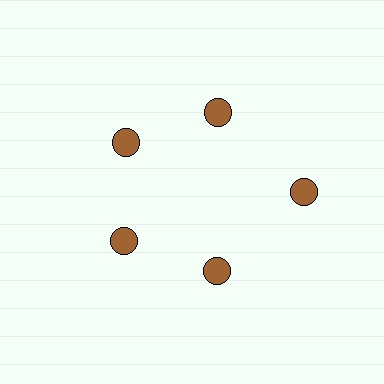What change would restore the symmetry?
The symmetry would be restored by moving it inward, back onto the ring so that all 5 circles sit at equal angles and equal distance from the center.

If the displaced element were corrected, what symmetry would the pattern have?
It would have 5-fold rotational symmetry — the pattern would map onto itself every 72 degrees.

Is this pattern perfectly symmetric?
No. The 5 brown circles are arranged in a ring, but one element near the 3 o'clock position is pushed outward from the center, breaking the 5-fold rotational symmetry.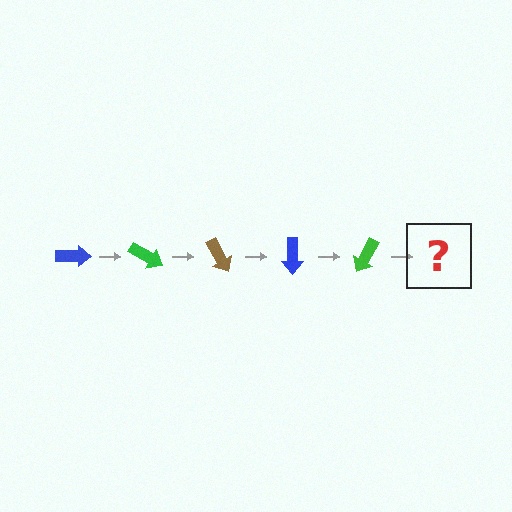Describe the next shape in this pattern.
It should be a brown arrow, rotated 150 degrees from the start.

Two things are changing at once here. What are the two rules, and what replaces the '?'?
The two rules are that it rotates 30 degrees each step and the color cycles through blue, green, and brown. The '?' should be a brown arrow, rotated 150 degrees from the start.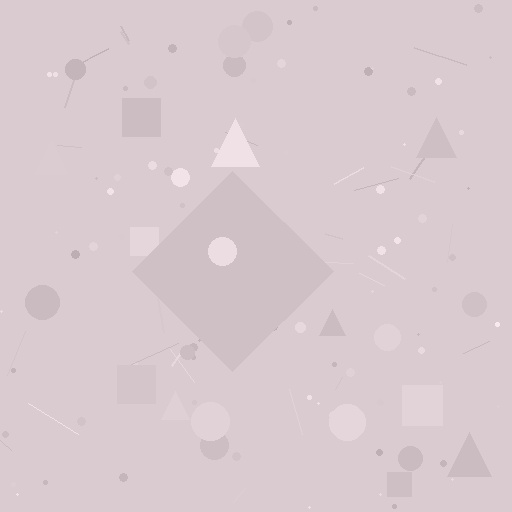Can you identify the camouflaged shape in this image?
The camouflaged shape is a diamond.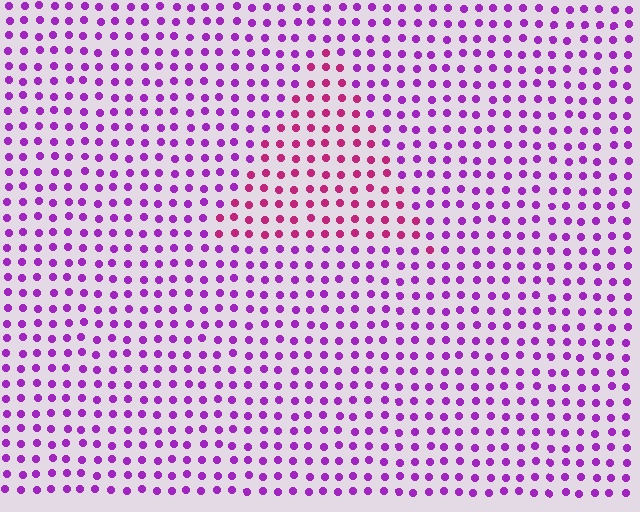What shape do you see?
I see a triangle.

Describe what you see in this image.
The image is filled with small purple elements in a uniform arrangement. A triangle-shaped region is visible where the elements are tinted to a slightly different hue, forming a subtle color boundary.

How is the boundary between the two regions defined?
The boundary is defined purely by a slight shift in hue (about 38 degrees). Spacing, size, and orientation are identical on both sides.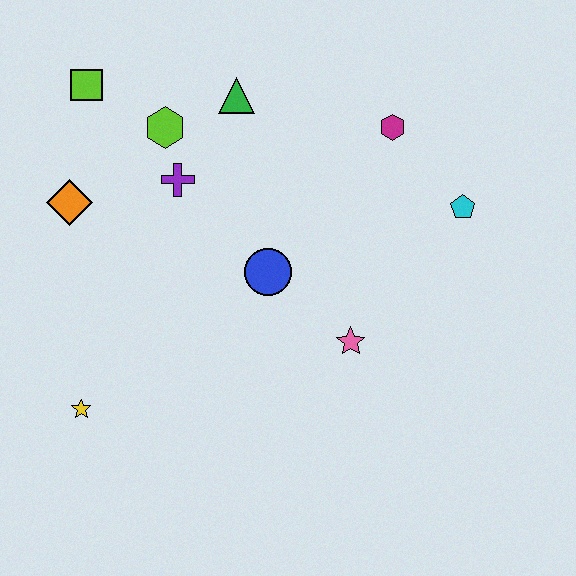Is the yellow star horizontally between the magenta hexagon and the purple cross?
No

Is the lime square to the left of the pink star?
Yes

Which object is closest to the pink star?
The blue circle is closest to the pink star.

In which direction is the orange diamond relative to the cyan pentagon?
The orange diamond is to the left of the cyan pentagon.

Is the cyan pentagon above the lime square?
No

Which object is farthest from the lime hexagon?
The cyan pentagon is farthest from the lime hexagon.